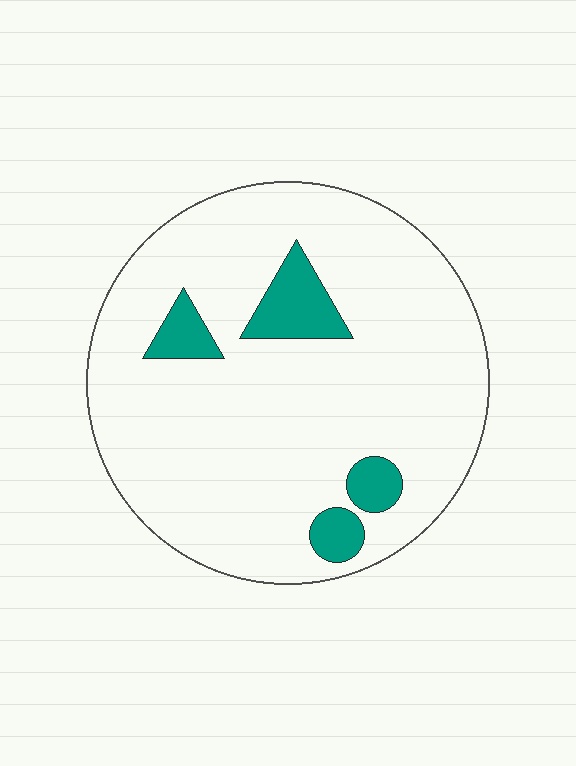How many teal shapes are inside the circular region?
4.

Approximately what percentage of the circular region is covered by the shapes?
Approximately 10%.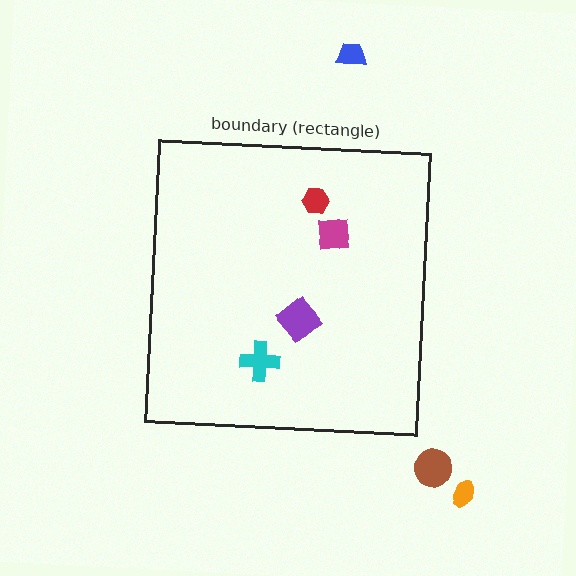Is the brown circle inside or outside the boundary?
Outside.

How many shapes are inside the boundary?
4 inside, 3 outside.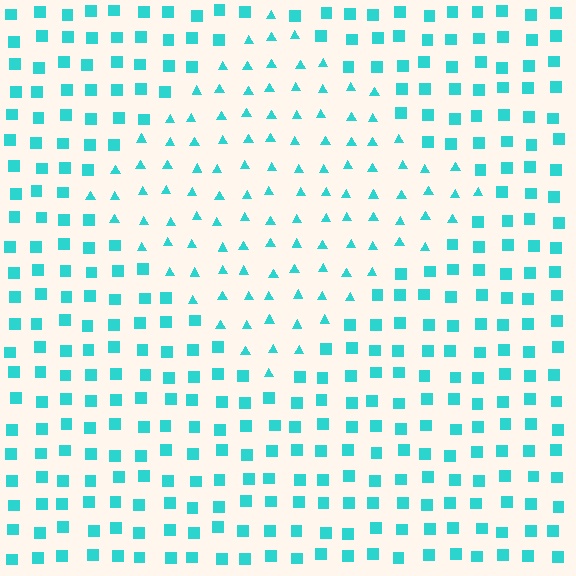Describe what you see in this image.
The image is filled with small cyan elements arranged in a uniform grid. A diamond-shaped region contains triangles, while the surrounding area contains squares. The boundary is defined purely by the change in element shape.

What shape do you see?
I see a diamond.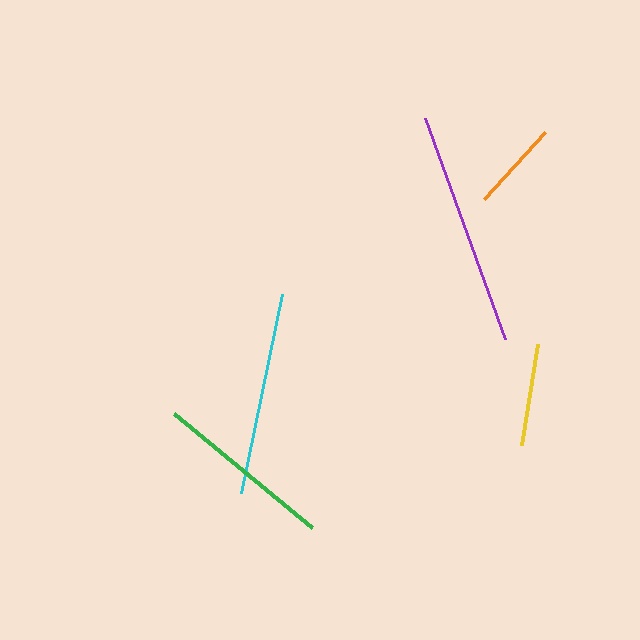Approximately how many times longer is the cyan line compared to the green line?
The cyan line is approximately 1.1 times the length of the green line.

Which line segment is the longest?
The purple line is the longest at approximately 236 pixels.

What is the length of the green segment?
The green segment is approximately 179 pixels long.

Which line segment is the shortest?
The orange line is the shortest at approximately 91 pixels.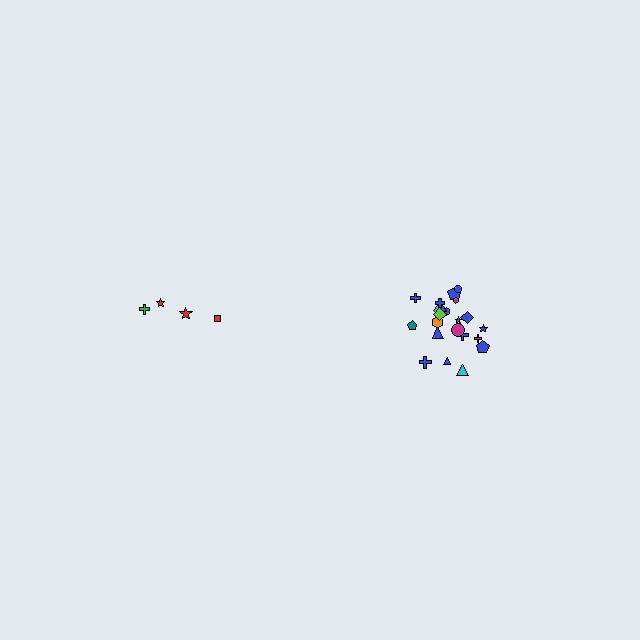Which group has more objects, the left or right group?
The right group.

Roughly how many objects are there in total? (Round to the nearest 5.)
Roughly 25 objects in total.